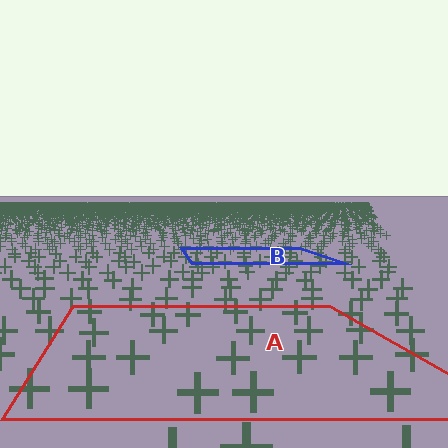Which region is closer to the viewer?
Region A is closer. The texture elements there are larger and more spread out.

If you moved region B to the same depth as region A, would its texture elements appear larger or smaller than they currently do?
They would appear larger. At a closer depth, the same texture elements are projected at a bigger on-screen size.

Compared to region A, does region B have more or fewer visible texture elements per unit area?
Region B has more texture elements per unit area — they are packed more densely because it is farther away.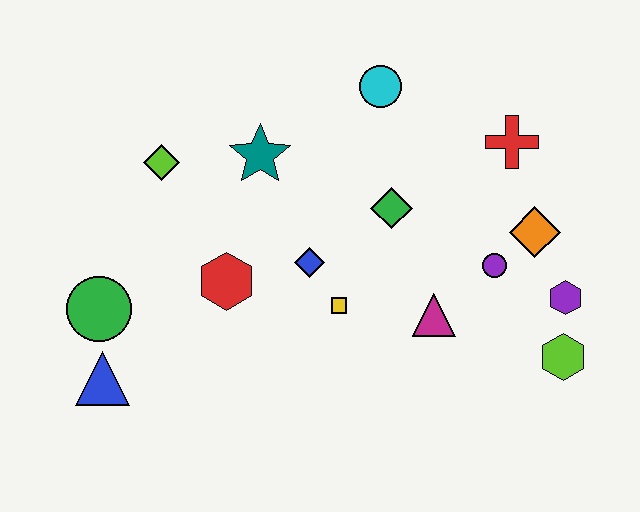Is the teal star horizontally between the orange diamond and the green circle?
Yes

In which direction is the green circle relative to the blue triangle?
The green circle is above the blue triangle.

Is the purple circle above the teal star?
No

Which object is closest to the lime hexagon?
The purple hexagon is closest to the lime hexagon.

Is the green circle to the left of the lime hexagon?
Yes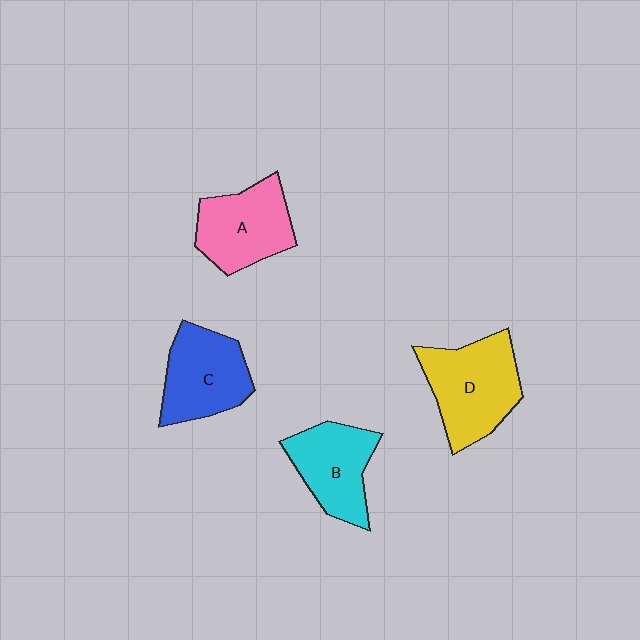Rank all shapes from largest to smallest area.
From largest to smallest: D (yellow), C (blue), A (pink), B (cyan).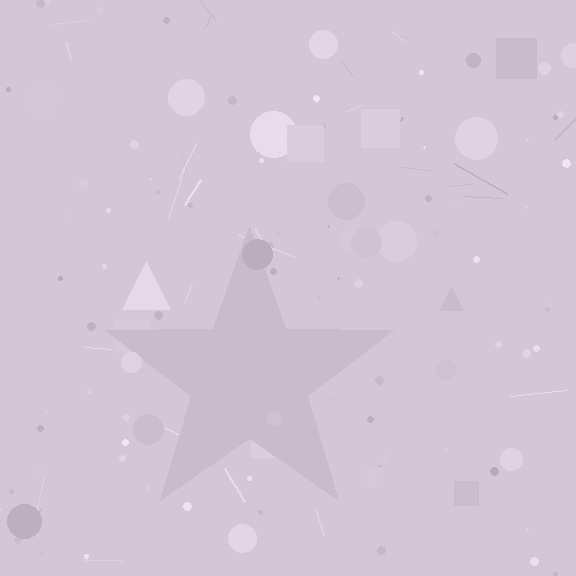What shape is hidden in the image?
A star is hidden in the image.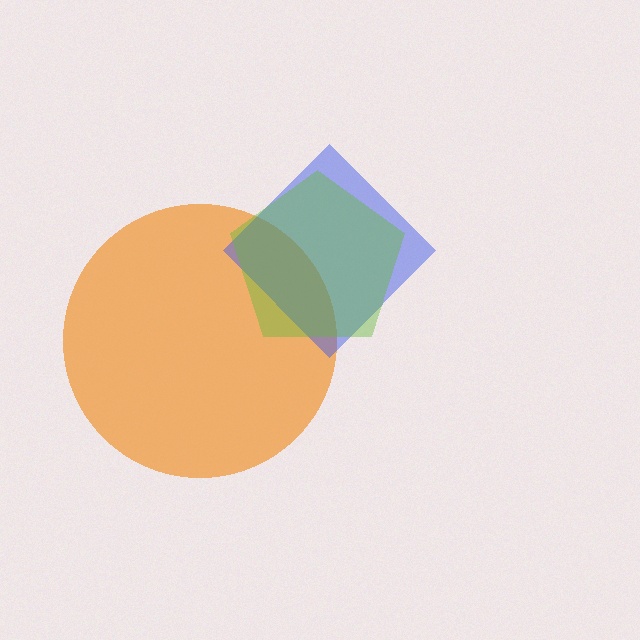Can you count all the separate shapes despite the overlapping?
Yes, there are 3 separate shapes.